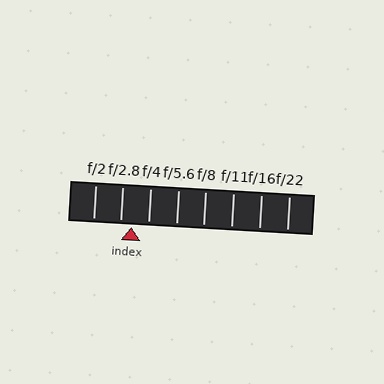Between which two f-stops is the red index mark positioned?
The index mark is between f/2.8 and f/4.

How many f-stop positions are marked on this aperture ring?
There are 8 f-stop positions marked.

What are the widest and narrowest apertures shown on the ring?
The widest aperture shown is f/2 and the narrowest is f/22.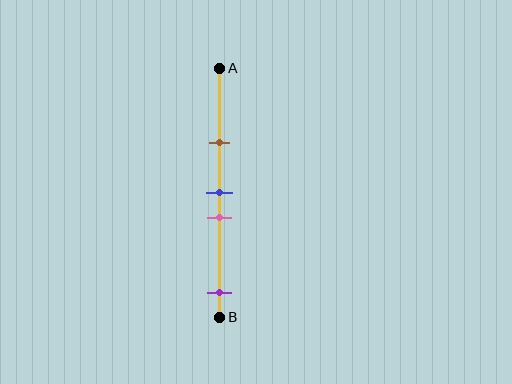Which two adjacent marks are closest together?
The blue and pink marks are the closest adjacent pair.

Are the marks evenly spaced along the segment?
No, the marks are not evenly spaced.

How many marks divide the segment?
There are 4 marks dividing the segment.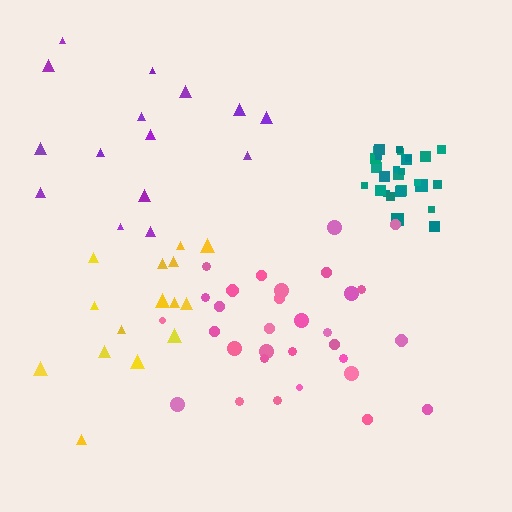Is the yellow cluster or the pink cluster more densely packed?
Pink.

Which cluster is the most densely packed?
Teal.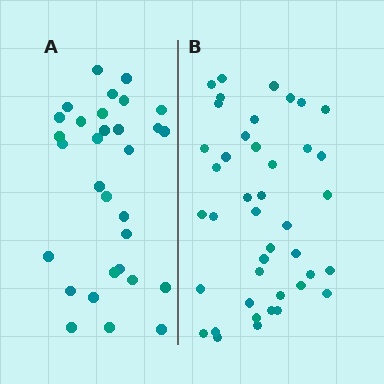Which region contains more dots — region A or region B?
Region B (the right region) has more dots.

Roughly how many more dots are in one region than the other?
Region B has roughly 12 or so more dots than region A.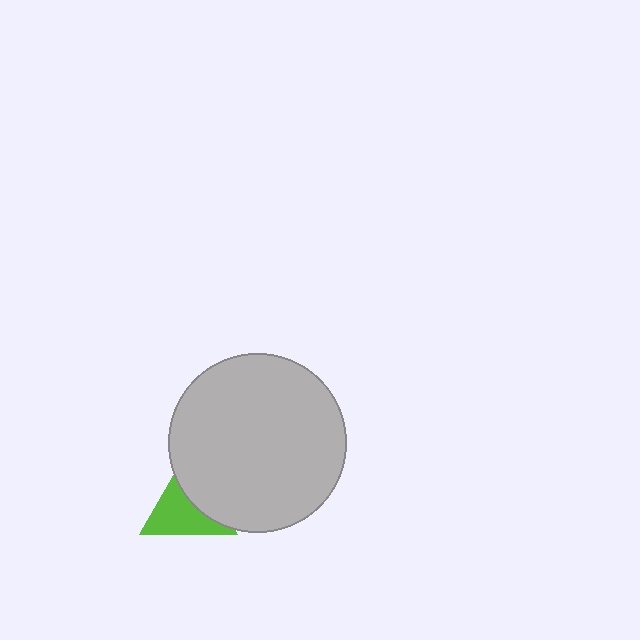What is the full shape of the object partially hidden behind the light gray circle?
The partially hidden object is a lime triangle.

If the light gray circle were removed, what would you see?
You would see the complete lime triangle.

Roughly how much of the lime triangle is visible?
About half of it is visible (roughly 59%).